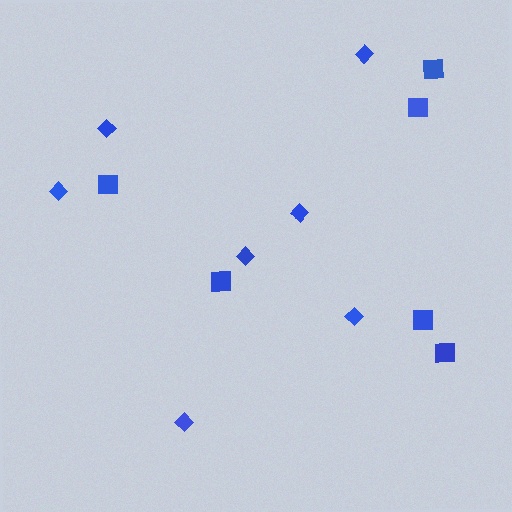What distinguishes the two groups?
There are 2 groups: one group of diamonds (7) and one group of squares (6).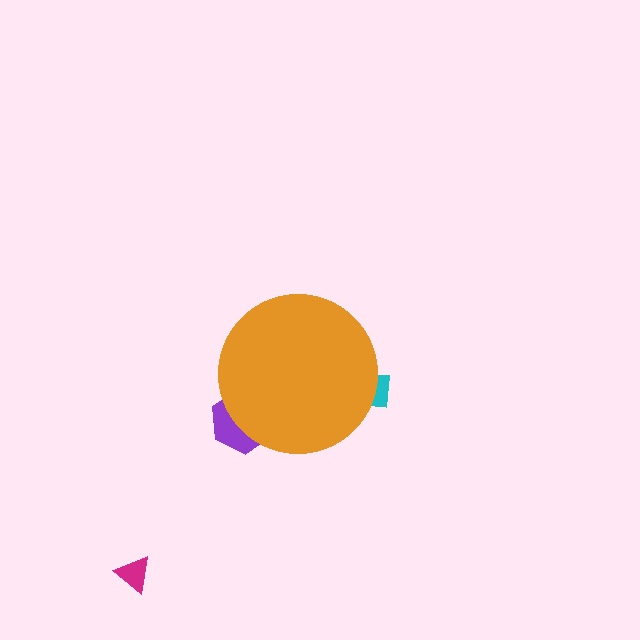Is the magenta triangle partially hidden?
No, the magenta triangle is fully visible.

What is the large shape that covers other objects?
An orange circle.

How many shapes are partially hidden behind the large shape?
2 shapes are partially hidden.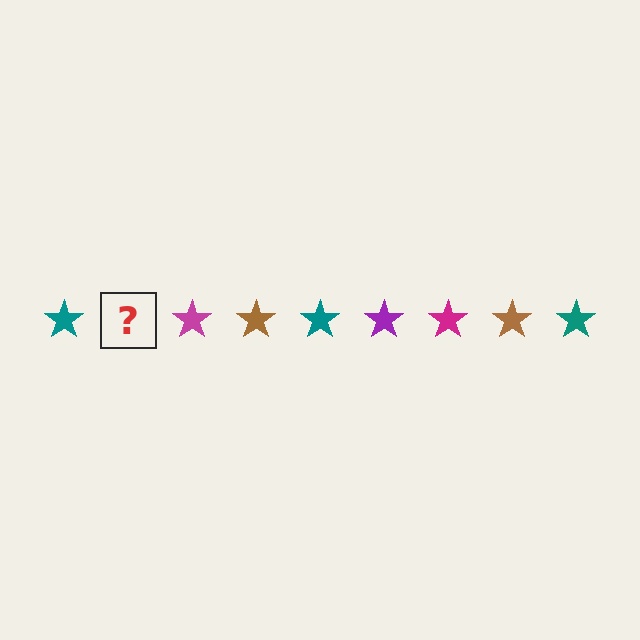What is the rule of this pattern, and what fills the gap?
The rule is that the pattern cycles through teal, purple, magenta, brown stars. The gap should be filled with a purple star.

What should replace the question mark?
The question mark should be replaced with a purple star.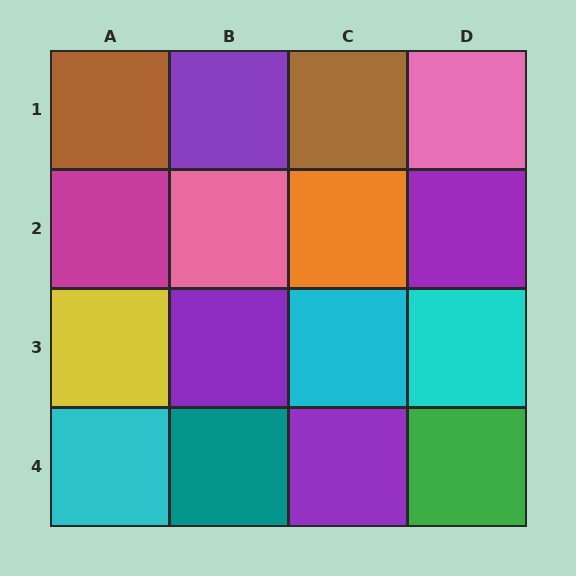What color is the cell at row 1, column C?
Brown.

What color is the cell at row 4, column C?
Purple.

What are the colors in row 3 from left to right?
Yellow, purple, cyan, cyan.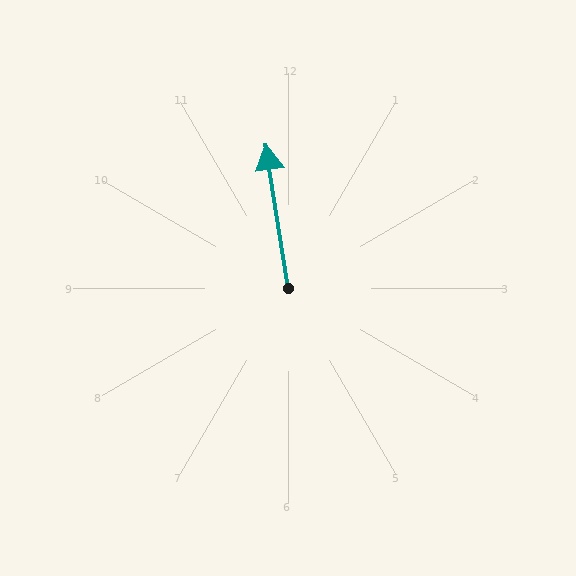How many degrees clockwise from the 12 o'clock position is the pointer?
Approximately 351 degrees.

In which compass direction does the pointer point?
North.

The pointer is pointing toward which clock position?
Roughly 12 o'clock.